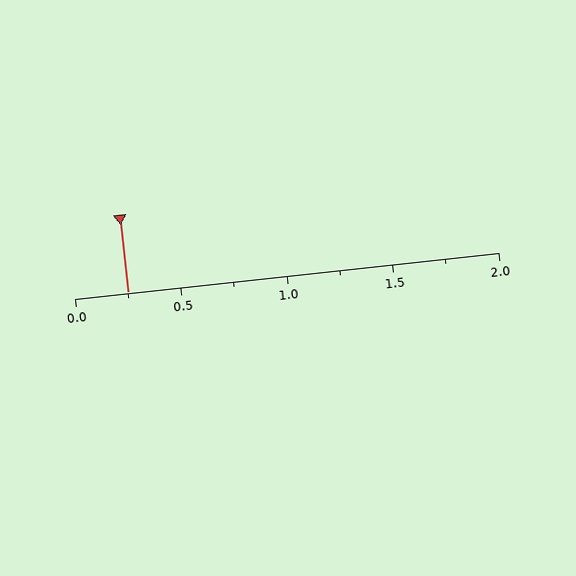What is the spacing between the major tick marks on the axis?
The major ticks are spaced 0.5 apart.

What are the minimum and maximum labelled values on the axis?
The axis runs from 0.0 to 2.0.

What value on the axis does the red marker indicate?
The marker indicates approximately 0.25.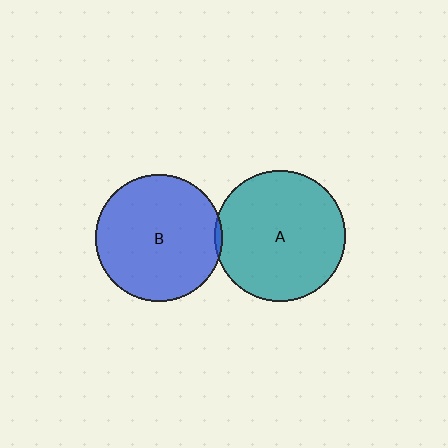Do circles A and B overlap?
Yes.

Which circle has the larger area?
Circle A (teal).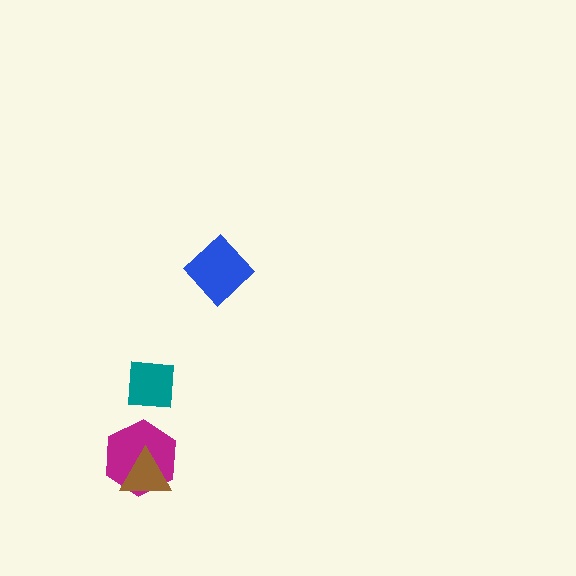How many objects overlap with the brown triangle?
1 object overlaps with the brown triangle.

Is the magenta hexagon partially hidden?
Yes, it is partially covered by another shape.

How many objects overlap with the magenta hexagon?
1 object overlaps with the magenta hexagon.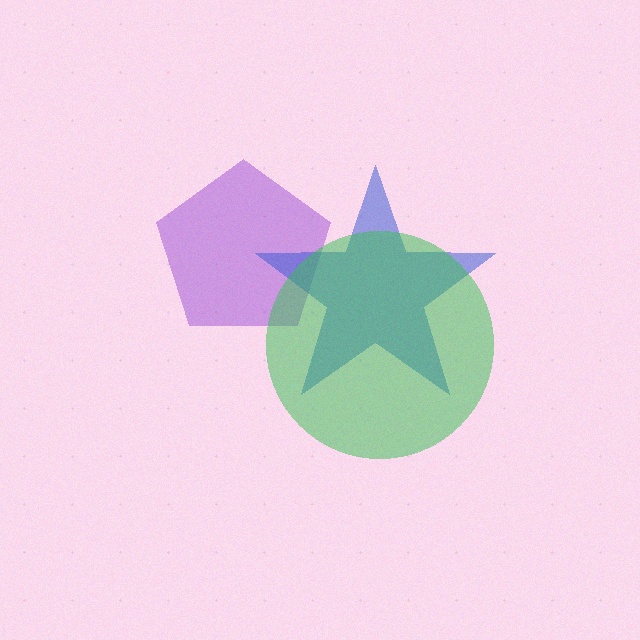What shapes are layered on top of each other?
The layered shapes are: a purple pentagon, a blue star, a green circle.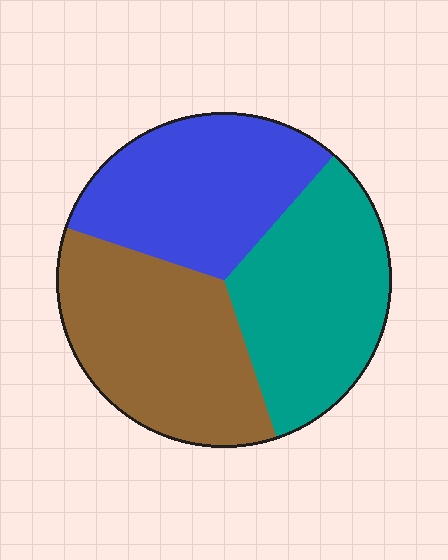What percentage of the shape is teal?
Teal takes up between a quarter and a half of the shape.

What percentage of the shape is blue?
Blue covers roughly 30% of the shape.